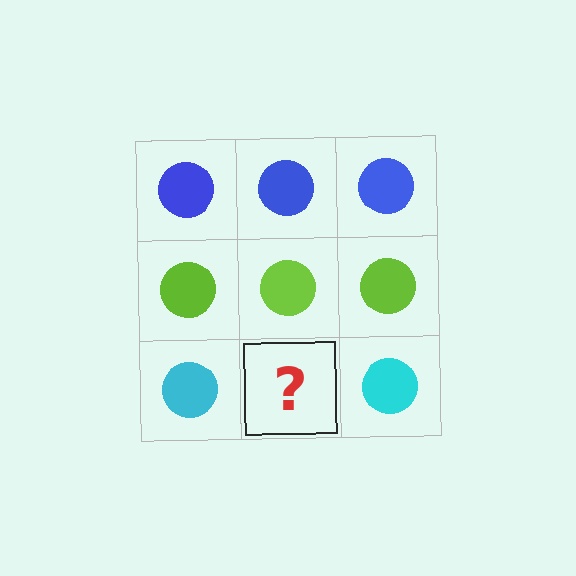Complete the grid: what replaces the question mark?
The question mark should be replaced with a cyan circle.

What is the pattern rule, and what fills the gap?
The rule is that each row has a consistent color. The gap should be filled with a cyan circle.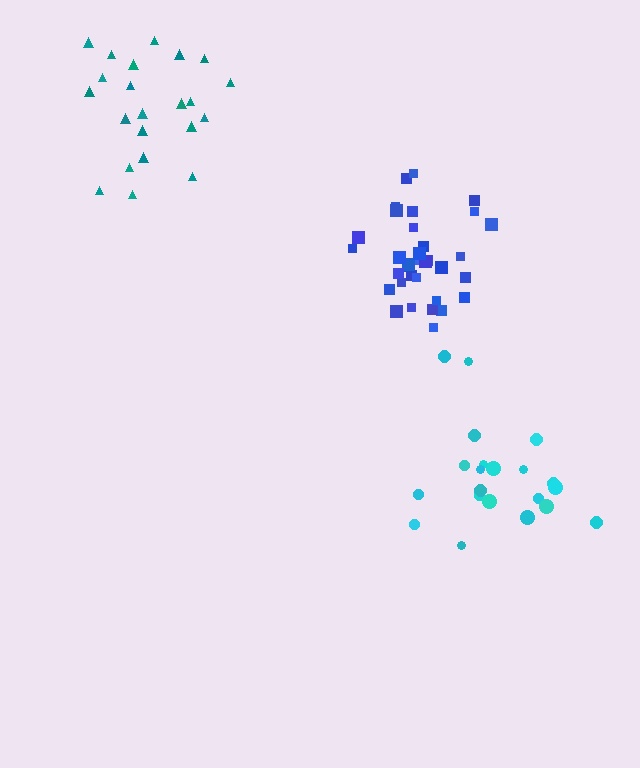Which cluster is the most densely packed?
Blue.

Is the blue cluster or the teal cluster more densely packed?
Blue.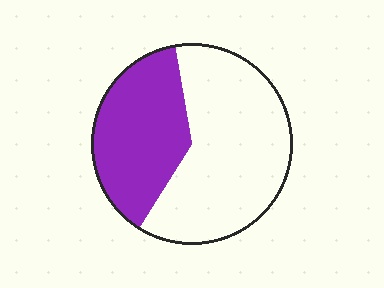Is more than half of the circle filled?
No.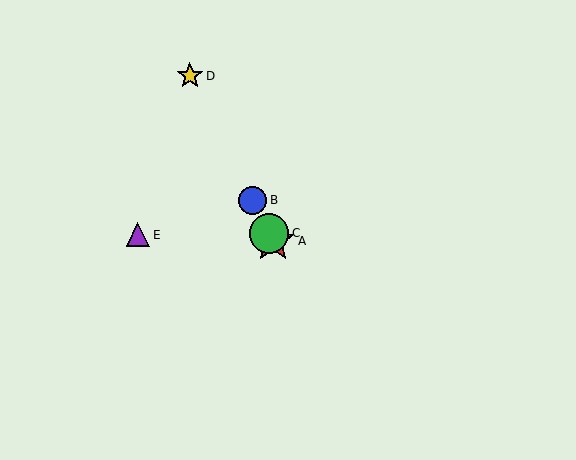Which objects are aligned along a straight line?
Objects A, B, C, D are aligned along a straight line.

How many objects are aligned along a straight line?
4 objects (A, B, C, D) are aligned along a straight line.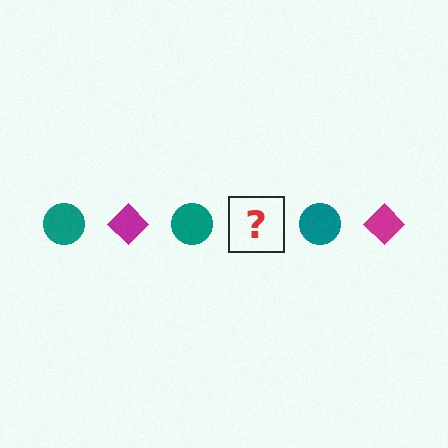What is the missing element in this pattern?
The missing element is a magenta diamond.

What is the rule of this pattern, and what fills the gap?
The rule is that the pattern alternates between teal circle and magenta diamond. The gap should be filled with a magenta diamond.